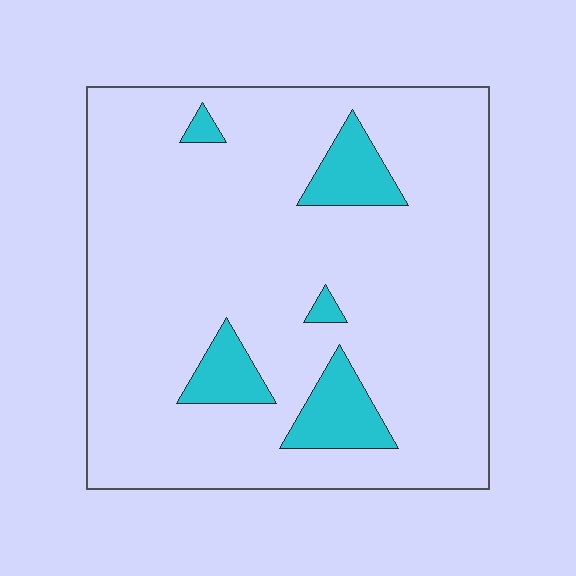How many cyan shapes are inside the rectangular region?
5.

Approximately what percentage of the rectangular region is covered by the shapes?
Approximately 10%.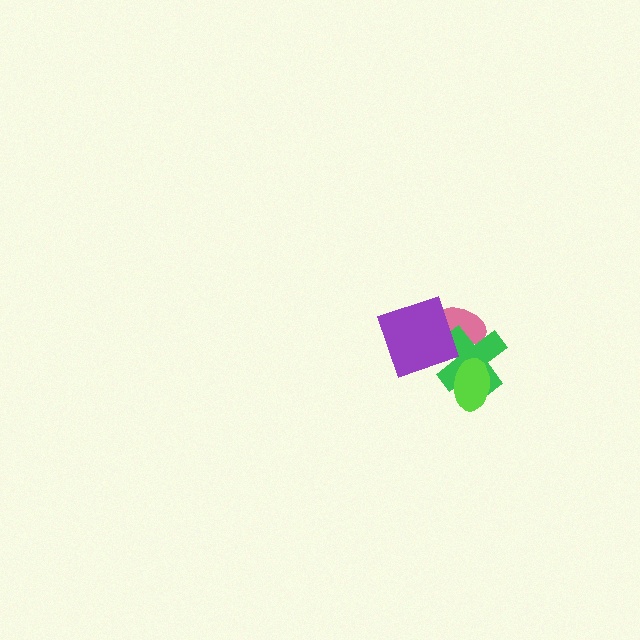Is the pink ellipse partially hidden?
Yes, it is partially covered by another shape.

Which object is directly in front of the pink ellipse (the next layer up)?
The green cross is directly in front of the pink ellipse.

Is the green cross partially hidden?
Yes, it is partially covered by another shape.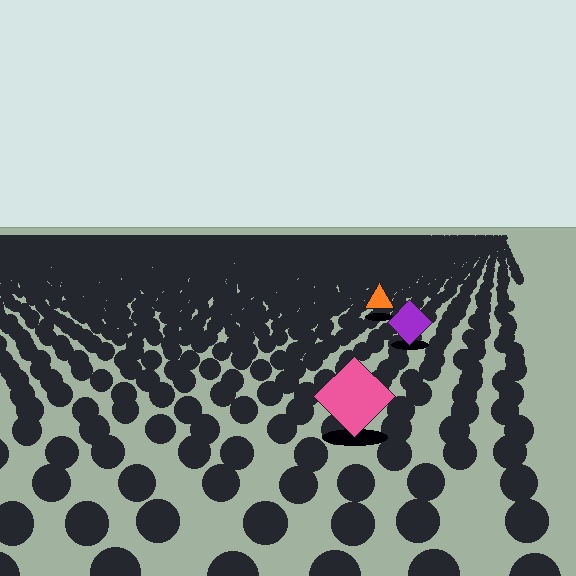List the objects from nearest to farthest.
From nearest to farthest: the pink diamond, the purple diamond, the orange triangle.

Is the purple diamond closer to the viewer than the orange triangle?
Yes. The purple diamond is closer — you can tell from the texture gradient: the ground texture is coarser near it.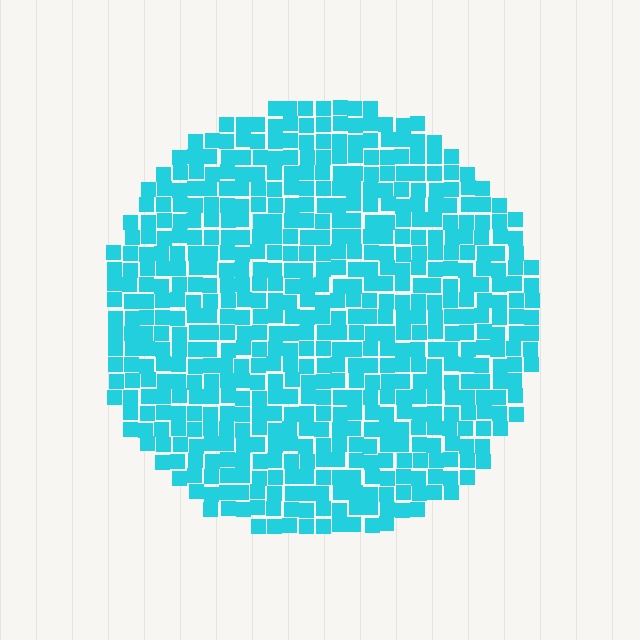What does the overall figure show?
The overall figure shows a circle.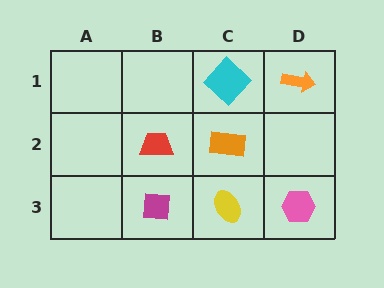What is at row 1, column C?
A cyan diamond.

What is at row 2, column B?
A red trapezoid.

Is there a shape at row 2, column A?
No, that cell is empty.